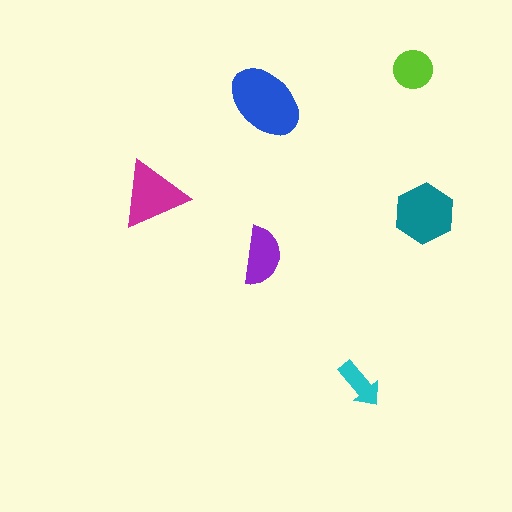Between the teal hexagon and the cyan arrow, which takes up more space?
The teal hexagon.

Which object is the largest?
The blue ellipse.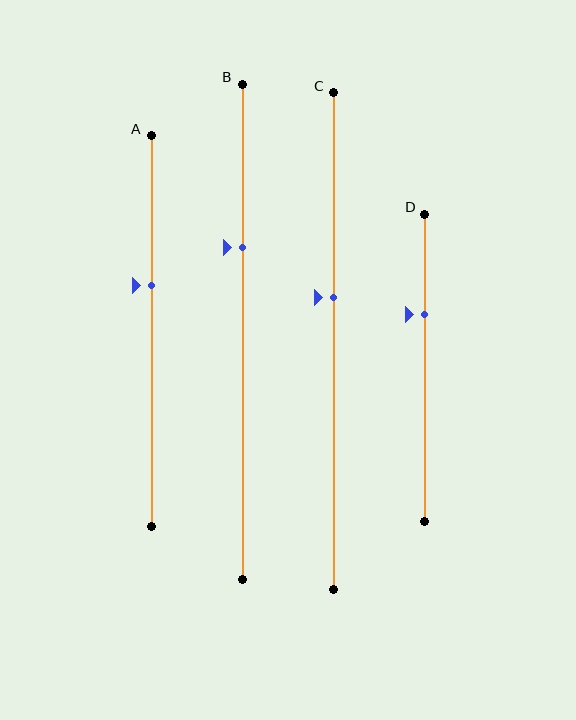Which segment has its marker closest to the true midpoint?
Segment C has its marker closest to the true midpoint.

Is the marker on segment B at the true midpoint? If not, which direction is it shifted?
No, the marker on segment B is shifted upward by about 17% of the segment length.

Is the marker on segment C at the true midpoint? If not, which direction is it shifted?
No, the marker on segment C is shifted upward by about 9% of the segment length.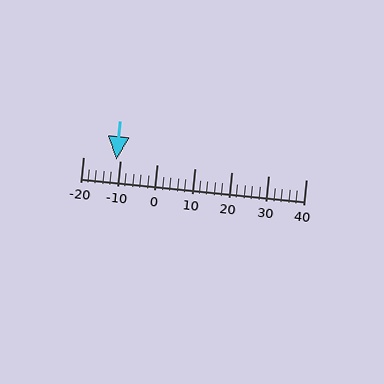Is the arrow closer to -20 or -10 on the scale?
The arrow is closer to -10.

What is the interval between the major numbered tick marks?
The major tick marks are spaced 10 units apart.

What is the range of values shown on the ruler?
The ruler shows values from -20 to 40.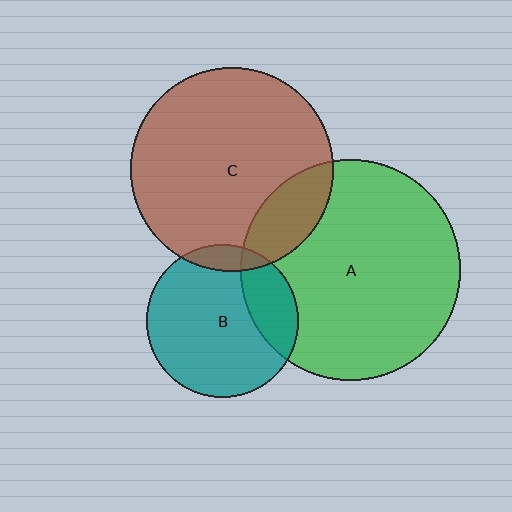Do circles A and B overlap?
Yes.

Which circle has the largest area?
Circle A (green).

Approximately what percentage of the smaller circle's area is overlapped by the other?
Approximately 20%.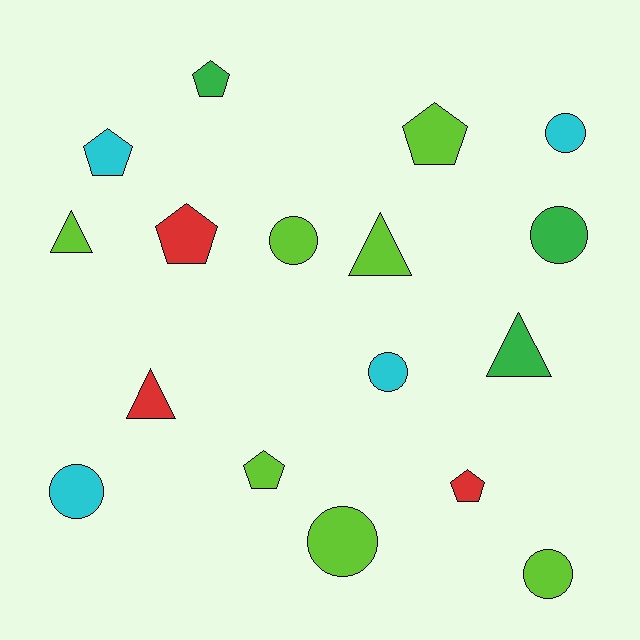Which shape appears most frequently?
Circle, with 7 objects.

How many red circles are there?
There are no red circles.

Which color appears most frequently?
Lime, with 7 objects.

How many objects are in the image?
There are 17 objects.